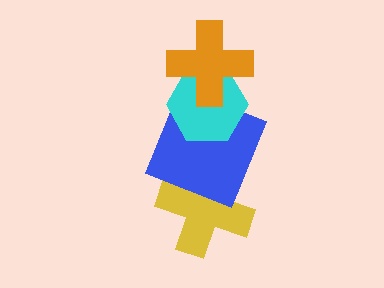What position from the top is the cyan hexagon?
The cyan hexagon is 2nd from the top.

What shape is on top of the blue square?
The cyan hexagon is on top of the blue square.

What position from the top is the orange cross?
The orange cross is 1st from the top.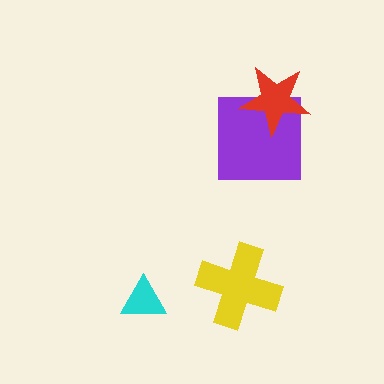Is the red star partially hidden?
No, no other shape covers it.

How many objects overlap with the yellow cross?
0 objects overlap with the yellow cross.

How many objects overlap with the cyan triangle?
0 objects overlap with the cyan triangle.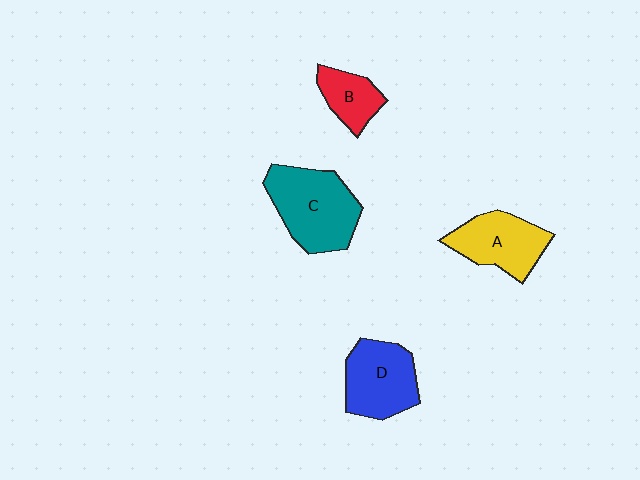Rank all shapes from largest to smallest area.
From largest to smallest: C (teal), D (blue), A (yellow), B (red).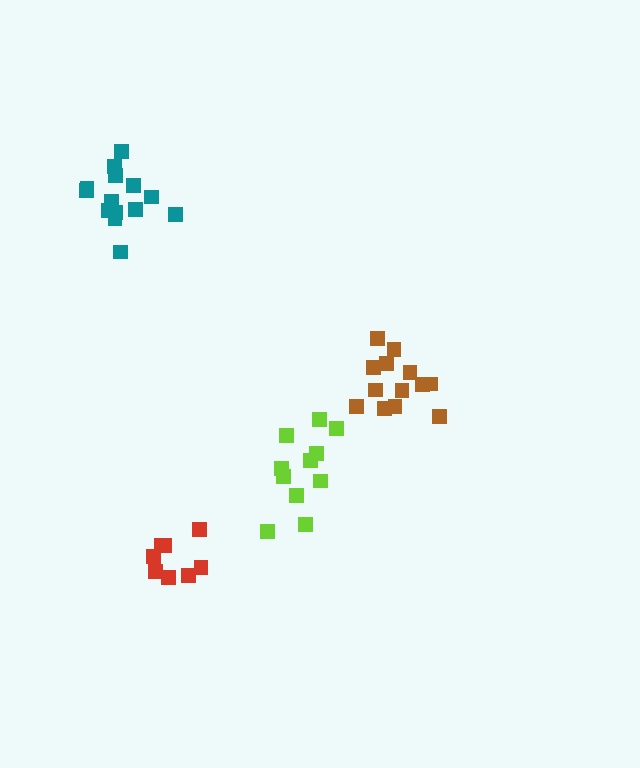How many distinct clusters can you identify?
There are 4 distinct clusters.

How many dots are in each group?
Group 1: 8 dots, Group 2: 11 dots, Group 3: 13 dots, Group 4: 14 dots (46 total).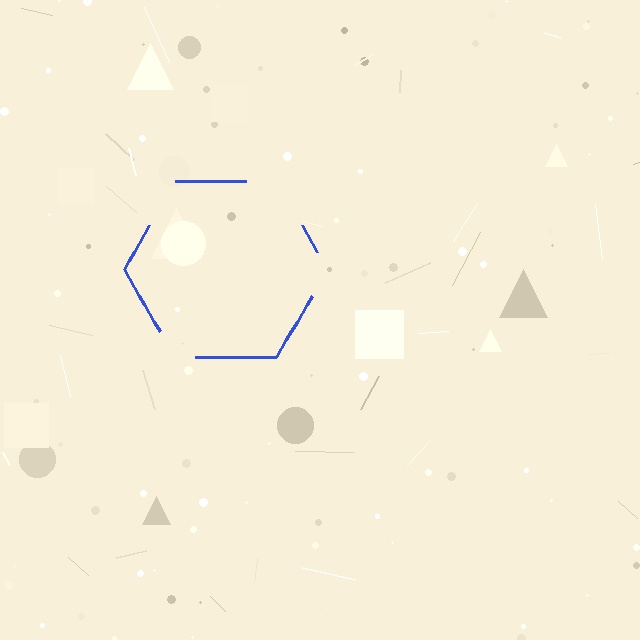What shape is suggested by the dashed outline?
The dashed outline suggests a hexagon.